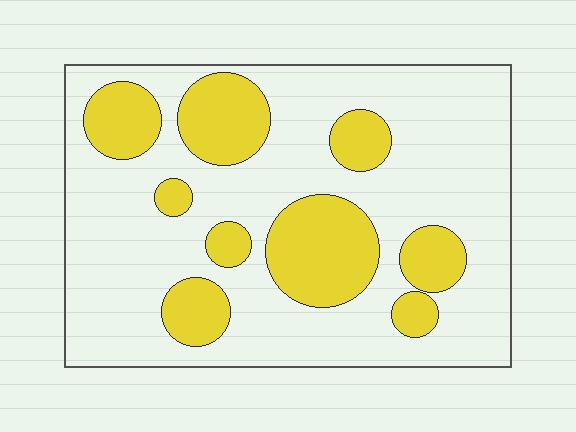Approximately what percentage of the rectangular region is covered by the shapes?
Approximately 25%.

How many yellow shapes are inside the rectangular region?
9.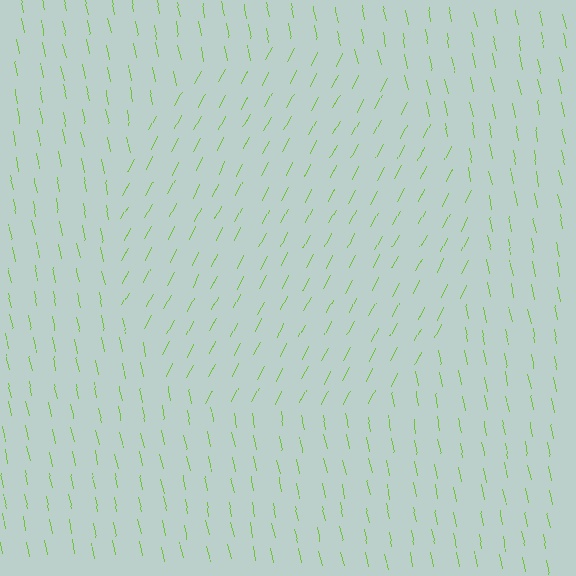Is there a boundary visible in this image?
Yes, there is a texture boundary formed by a change in line orientation.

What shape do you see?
I see a circle.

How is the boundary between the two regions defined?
The boundary is defined purely by a change in line orientation (approximately 39 degrees difference). All lines are the same color and thickness.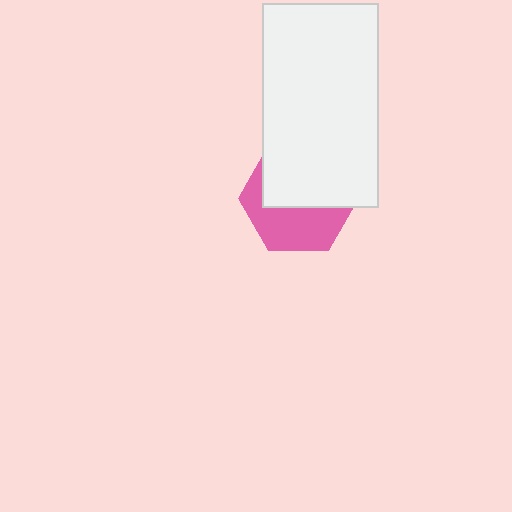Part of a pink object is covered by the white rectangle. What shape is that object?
It is a hexagon.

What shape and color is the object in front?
The object in front is a white rectangle.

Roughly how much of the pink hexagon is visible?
About half of it is visible (roughly 46%).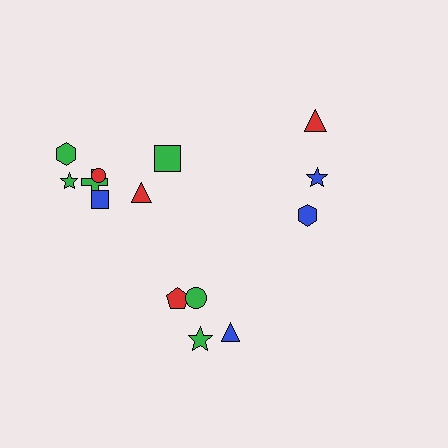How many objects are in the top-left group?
There are 7 objects.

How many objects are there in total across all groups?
There are 14 objects.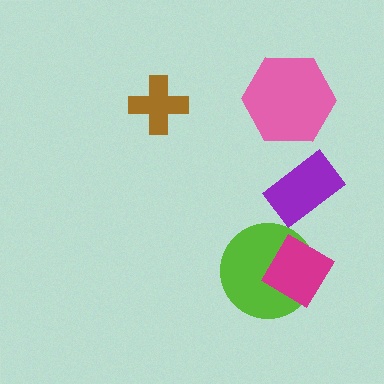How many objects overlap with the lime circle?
1 object overlaps with the lime circle.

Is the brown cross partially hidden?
No, no other shape covers it.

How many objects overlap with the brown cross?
0 objects overlap with the brown cross.